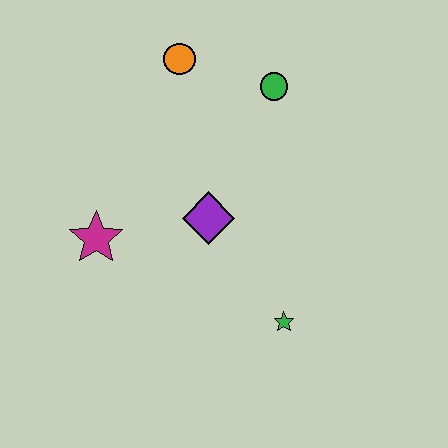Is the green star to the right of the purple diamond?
Yes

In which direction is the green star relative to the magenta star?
The green star is to the right of the magenta star.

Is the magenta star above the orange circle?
No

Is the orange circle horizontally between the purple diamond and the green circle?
No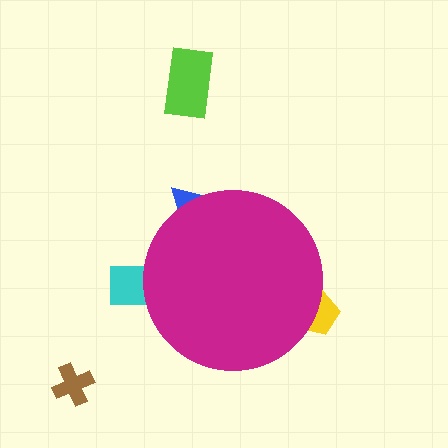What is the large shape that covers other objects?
A magenta circle.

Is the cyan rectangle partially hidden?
Yes, the cyan rectangle is partially hidden behind the magenta circle.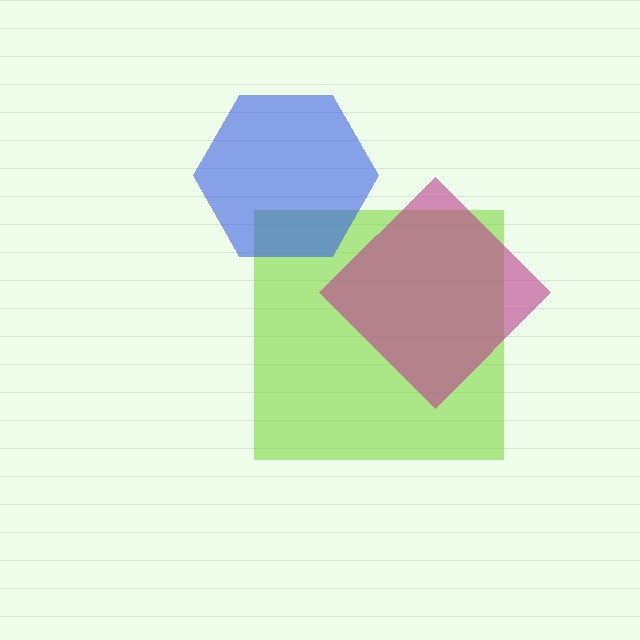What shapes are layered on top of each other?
The layered shapes are: a lime square, a blue hexagon, a magenta diamond.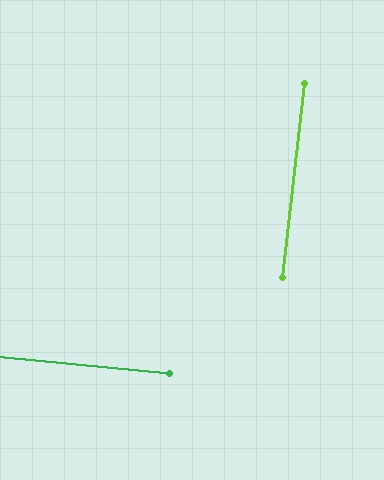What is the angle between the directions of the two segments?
Approximately 89 degrees.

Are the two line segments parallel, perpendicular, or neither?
Perpendicular — they meet at approximately 89°.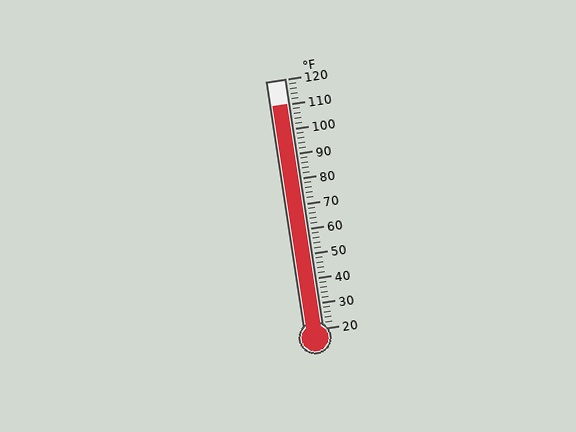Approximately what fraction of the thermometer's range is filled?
The thermometer is filled to approximately 90% of its range.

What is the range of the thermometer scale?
The thermometer scale ranges from 20°F to 120°F.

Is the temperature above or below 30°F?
The temperature is above 30°F.